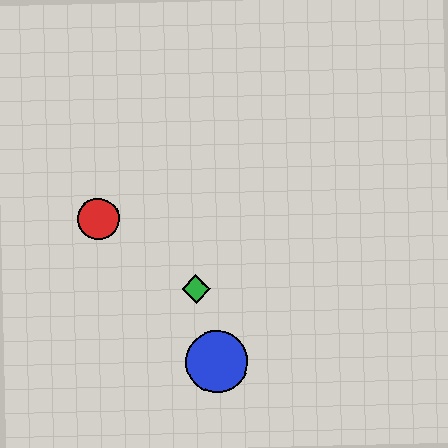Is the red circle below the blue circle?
No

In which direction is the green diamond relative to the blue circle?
The green diamond is above the blue circle.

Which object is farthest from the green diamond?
The red circle is farthest from the green diamond.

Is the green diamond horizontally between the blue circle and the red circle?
Yes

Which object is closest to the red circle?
The green diamond is closest to the red circle.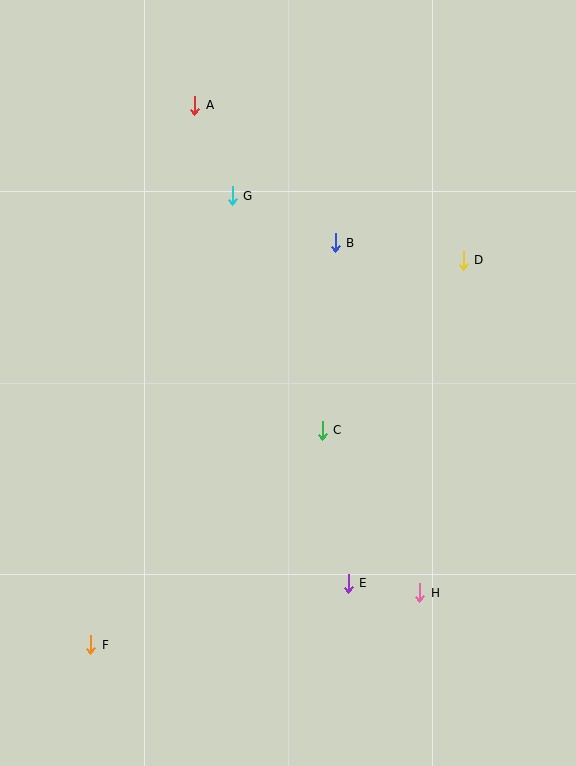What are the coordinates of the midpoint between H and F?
The midpoint between H and F is at (255, 619).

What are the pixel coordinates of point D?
Point D is at (463, 260).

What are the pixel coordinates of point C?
Point C is at (322, 430).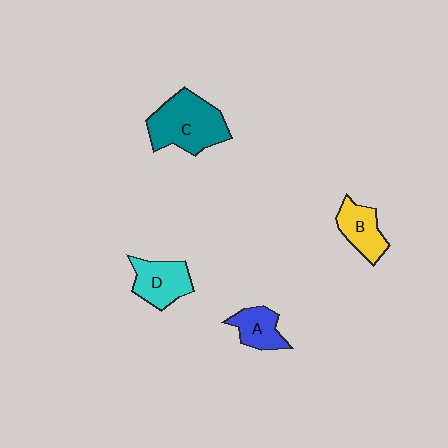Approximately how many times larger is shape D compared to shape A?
Approximately 1.3 times.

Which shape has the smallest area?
Shape A (blue).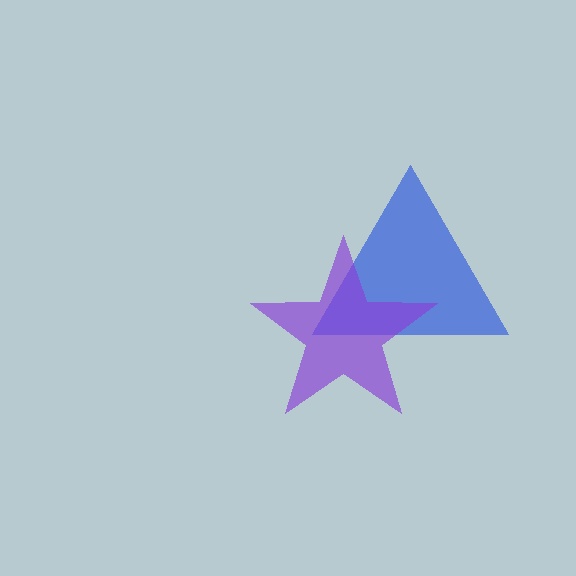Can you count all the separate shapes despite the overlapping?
Yes, there are 2 separate shapes.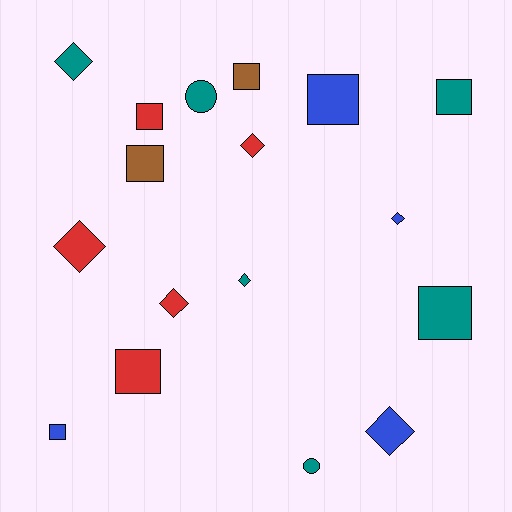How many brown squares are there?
There are 2 brown squares.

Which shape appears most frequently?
Square, with 8 objects.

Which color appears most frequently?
Teal, with 6 objects.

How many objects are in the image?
There are 17 objects.